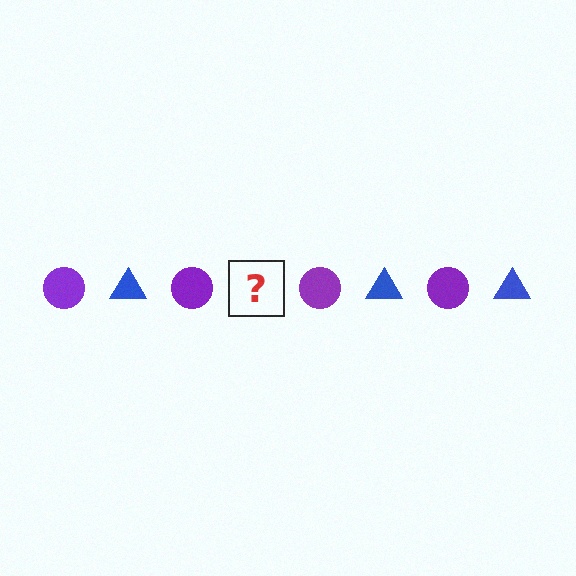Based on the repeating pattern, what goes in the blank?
The blank should be a blue triangle.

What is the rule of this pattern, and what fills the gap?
The rule is that the pattern alternates between purple circle and blue triangle. The gap should be filled with a blue triangle.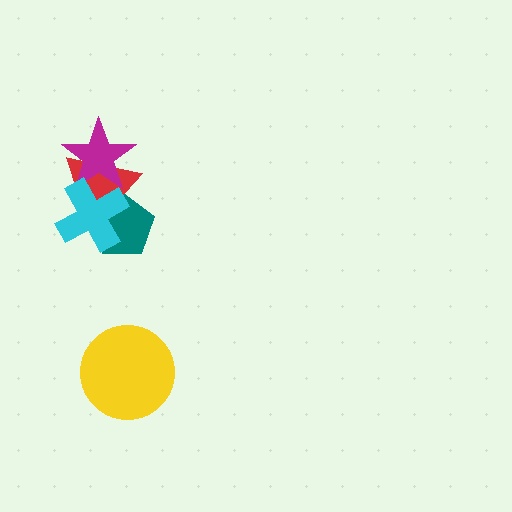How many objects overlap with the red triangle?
3 objects overlap with the red triangle.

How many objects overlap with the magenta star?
2 objects overlap with the magenta star.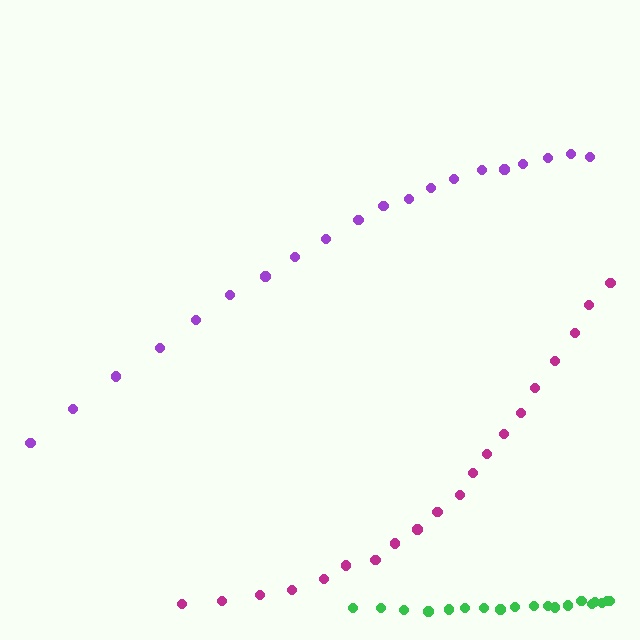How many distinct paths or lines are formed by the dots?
There are 3 distinct paths.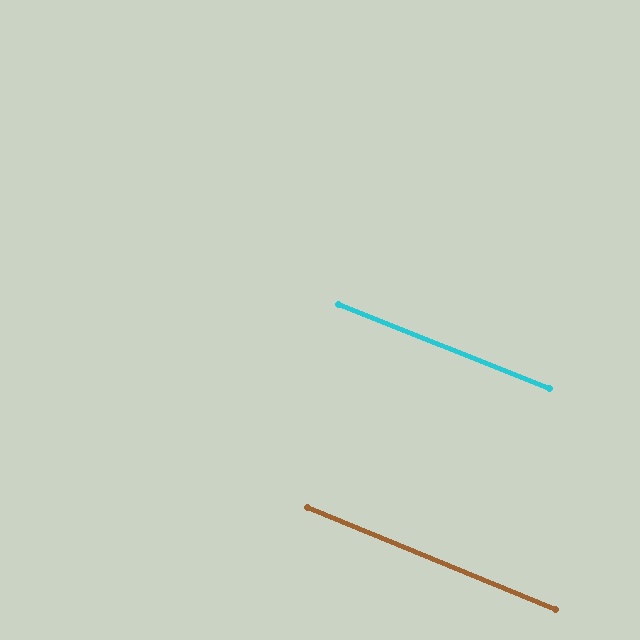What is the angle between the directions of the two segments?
Approximately 0 degrees.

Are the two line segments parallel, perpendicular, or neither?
Parallel — their directions differ by only 0.4°.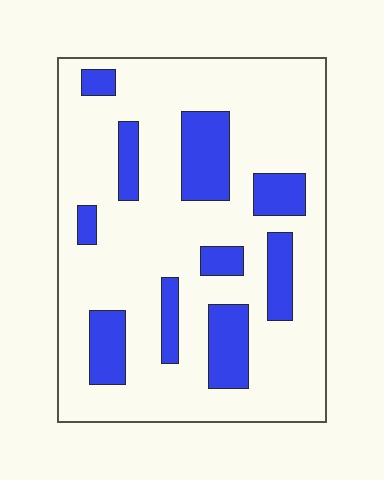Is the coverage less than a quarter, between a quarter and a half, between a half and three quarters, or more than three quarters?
Less than a quarter.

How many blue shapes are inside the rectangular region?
10.